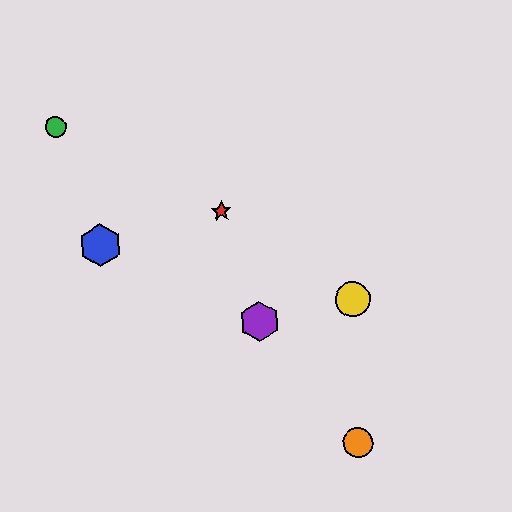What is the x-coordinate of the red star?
The red star is at x≈222.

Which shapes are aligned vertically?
The yellow circle, the orange circle are aligned vertically.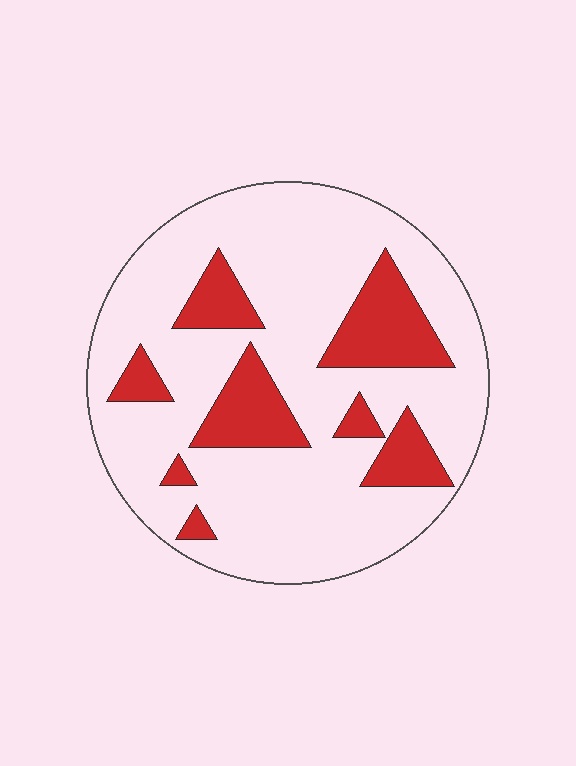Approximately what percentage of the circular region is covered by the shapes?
Approximately 20%.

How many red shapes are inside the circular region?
8.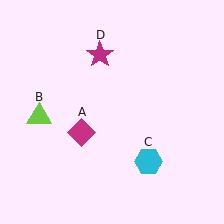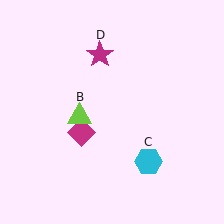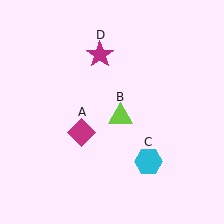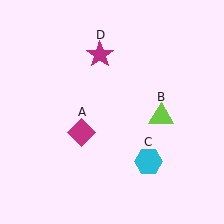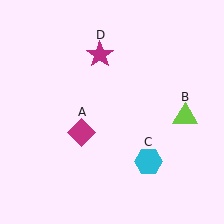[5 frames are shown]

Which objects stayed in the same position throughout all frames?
Magenta diamond (object A) and cyan hexagon (object C) and magenta star (object D) remained stationary.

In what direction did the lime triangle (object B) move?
The lime triangle (object B) moved right.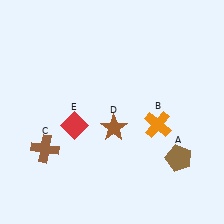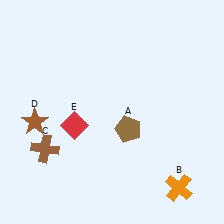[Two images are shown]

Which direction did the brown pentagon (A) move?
The brown pentagon (A) moved left.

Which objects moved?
The objects that moved are: the brown pentagon (A), the orange cross (B), the brown star (D).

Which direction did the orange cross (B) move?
The orange cross (B) moved down.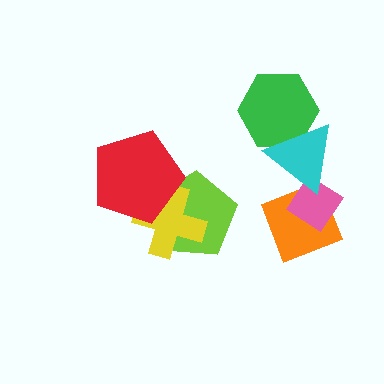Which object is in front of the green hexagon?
The cyan triangle is in front of the green hexagon.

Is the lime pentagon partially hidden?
Yes, it is partially covered by another shape.